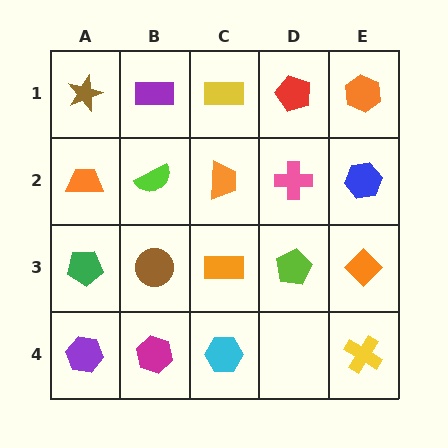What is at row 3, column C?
An orange rectangle.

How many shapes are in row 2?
5 shapes.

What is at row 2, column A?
An orange trapezoid.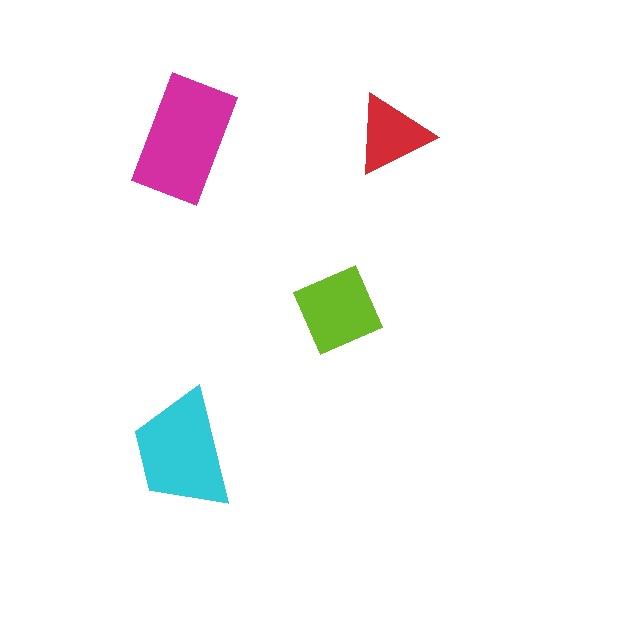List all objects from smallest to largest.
The red triangle, the lime diamond, the cyan trapezoid, the magenta rectangle.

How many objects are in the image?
There are 4 objects in the image.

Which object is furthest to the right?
The red triangle is rightmost.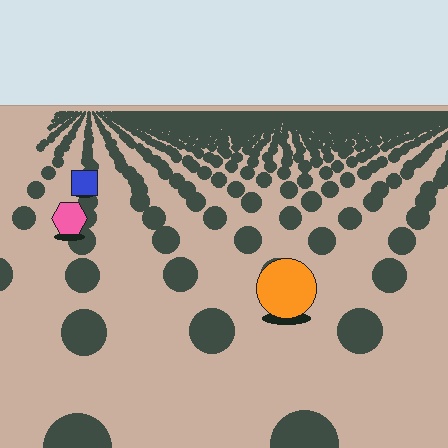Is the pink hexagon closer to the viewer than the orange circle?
No. The orange circle is closer — you can tell from the texture gradient: the ground texture is coarser near it.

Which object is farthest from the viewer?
The blue square is farthest from the viewer. It appears smaller and the ground texture around it is denser.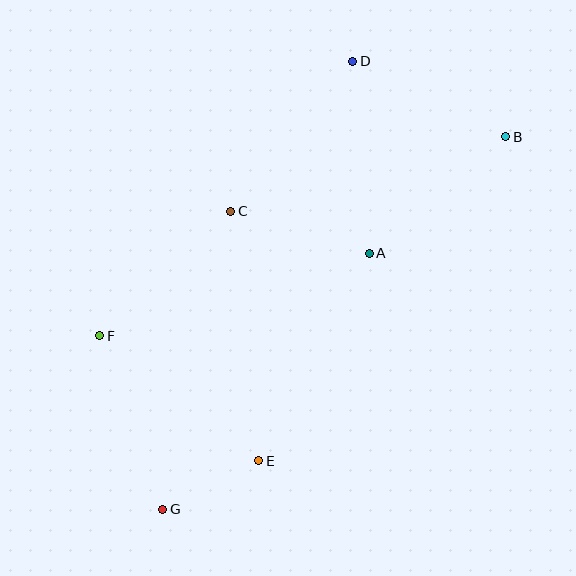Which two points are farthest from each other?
Points B and G are farthest from each other.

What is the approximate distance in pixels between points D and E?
The distance between D and E is approximately 410 pixels.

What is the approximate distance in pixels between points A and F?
The distance between A and F is approximately 282 pixels.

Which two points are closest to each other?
Points E and G are closest to each other.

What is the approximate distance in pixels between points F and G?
The distance between F and G is approximately 184 pixels.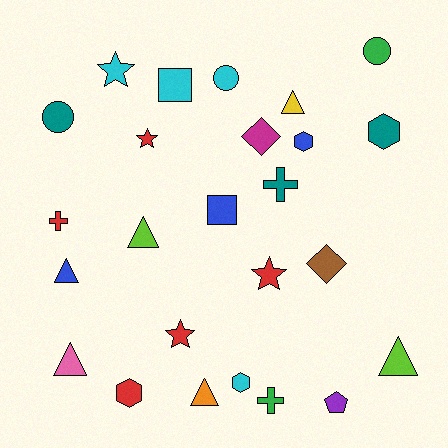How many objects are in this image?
There are 25 objects.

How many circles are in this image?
There are 3 circles.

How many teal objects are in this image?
There are 3 teal objects.